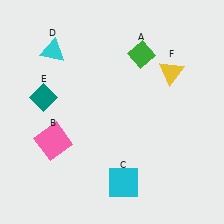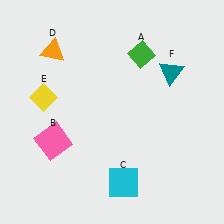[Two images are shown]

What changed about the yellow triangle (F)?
In Image 1, F is yellow. In Image 2, it changed to teal.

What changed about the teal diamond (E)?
In Image 1, E is teal. In Image 2, it changed to yellow.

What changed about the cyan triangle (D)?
In Image 1, D is cyan. In Image 2, it changed to orange.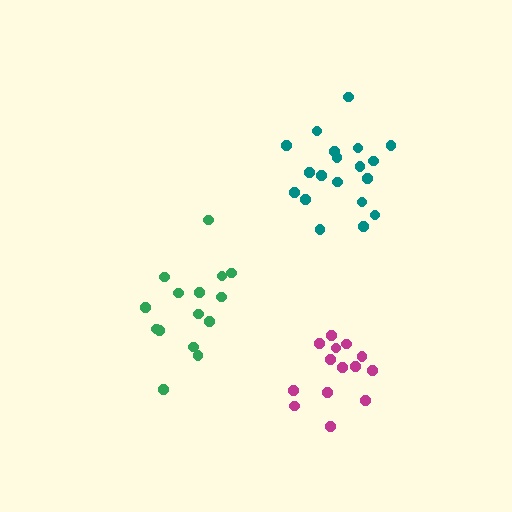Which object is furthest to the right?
The magenta cluster is rightmost.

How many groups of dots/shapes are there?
There are 3 groups.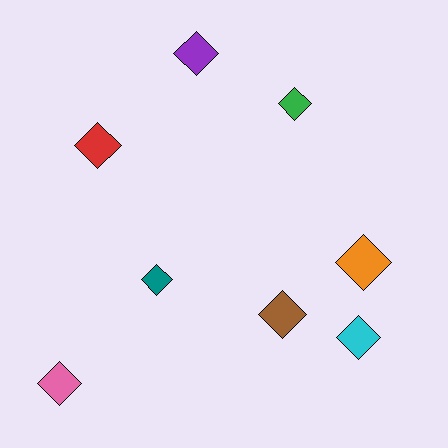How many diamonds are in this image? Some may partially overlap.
There are 8 diamonds.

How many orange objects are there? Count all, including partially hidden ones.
There is 1 orange object.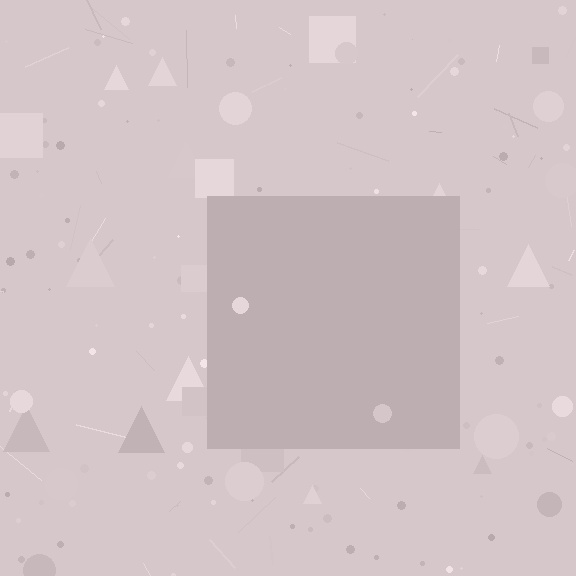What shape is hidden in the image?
A square is hidden in the image.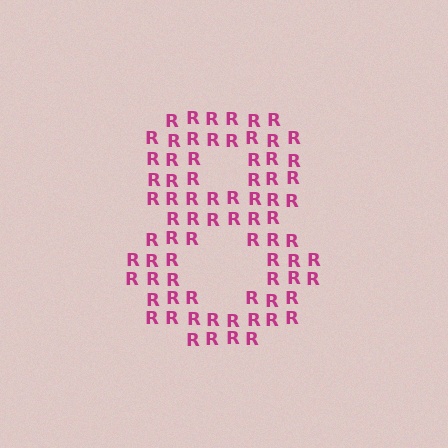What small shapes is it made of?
It is made of small letter R's.